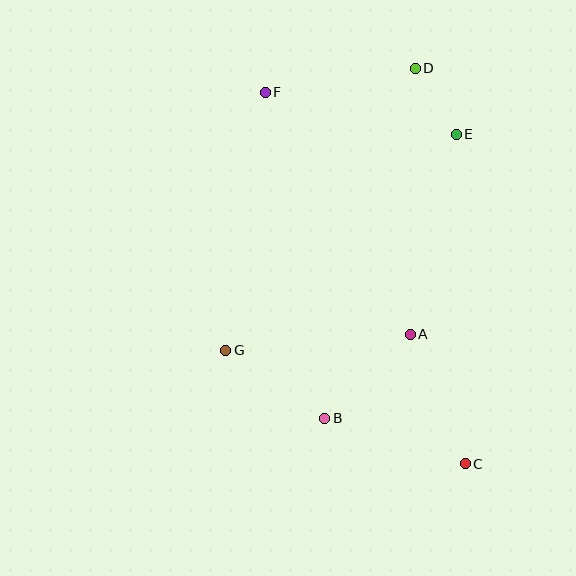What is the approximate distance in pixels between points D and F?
The distance between D and F is approximately 152 pixels.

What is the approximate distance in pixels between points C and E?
The distance between C and E is approximately 330 pixels.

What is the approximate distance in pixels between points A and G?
The distance between A and G is approximately 185 pixels.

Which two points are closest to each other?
Points D and E are closest to each other.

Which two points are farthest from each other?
Points C and F are farthest from each other.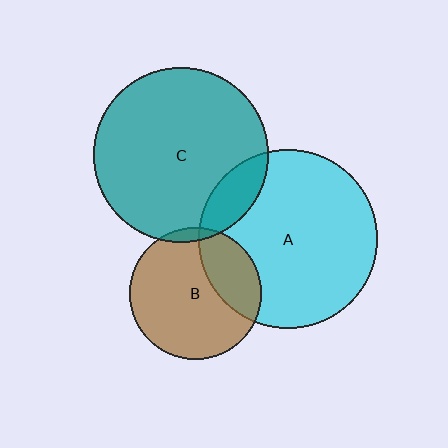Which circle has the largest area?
Circle A (cyan).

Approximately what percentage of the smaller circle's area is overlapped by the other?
Approximately 5%.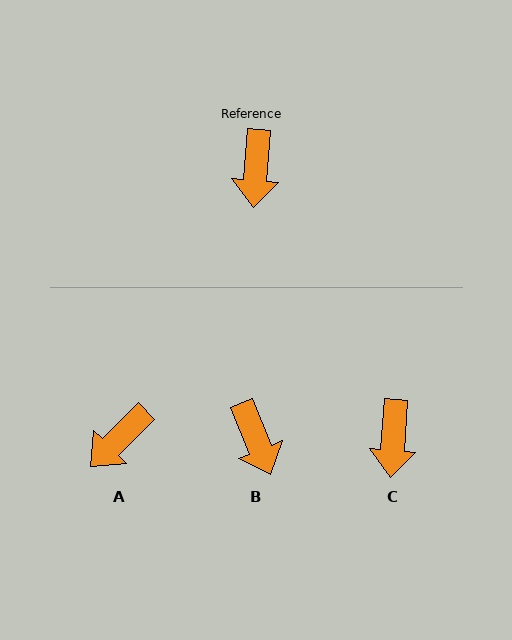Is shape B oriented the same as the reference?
No, it is off by about 27 degrees.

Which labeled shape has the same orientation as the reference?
C.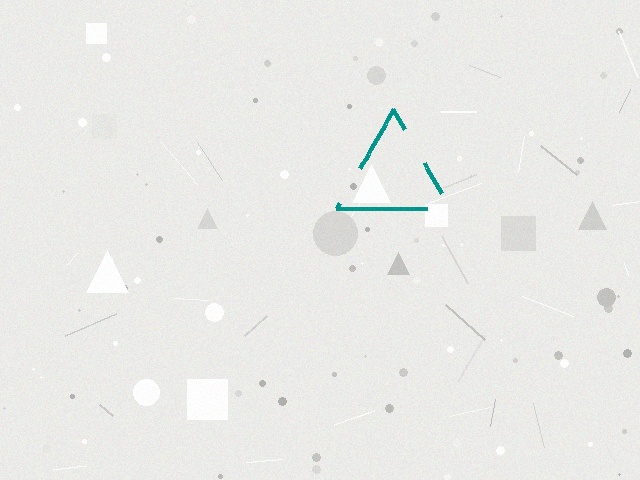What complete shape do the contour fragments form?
The contour fragments form a triangle.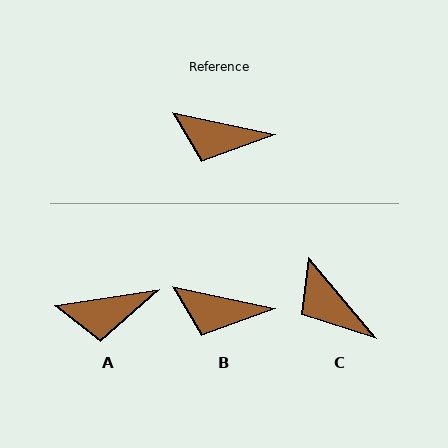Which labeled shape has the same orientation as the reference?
B.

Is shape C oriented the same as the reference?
No, it is off by about 38 degrees.